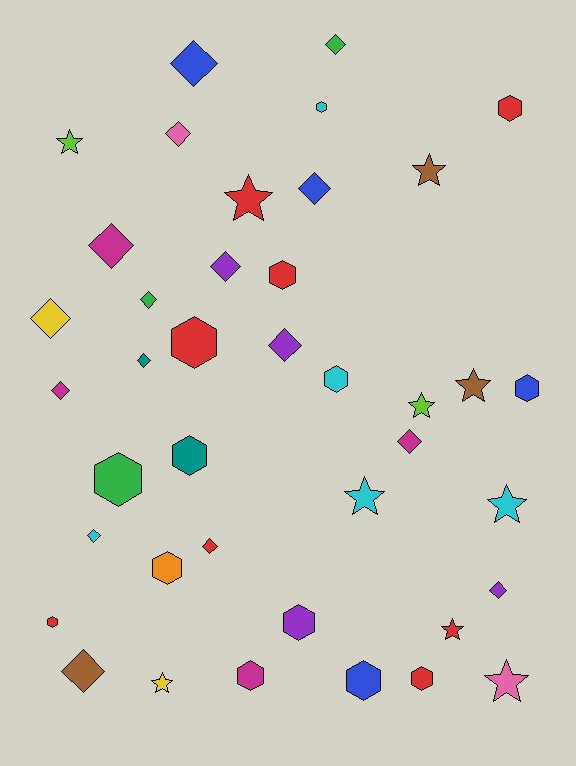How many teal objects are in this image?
There are 2 teal objects.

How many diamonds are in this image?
There are 16 diamonds.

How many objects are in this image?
There are 40 objects.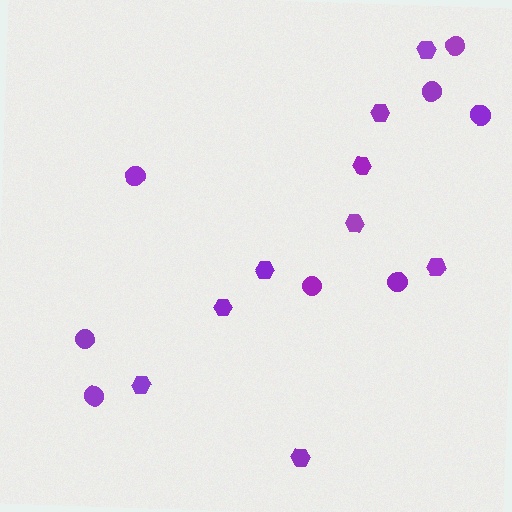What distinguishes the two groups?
There are 2 groups: one group of circles (8) and one group of hexagons (9).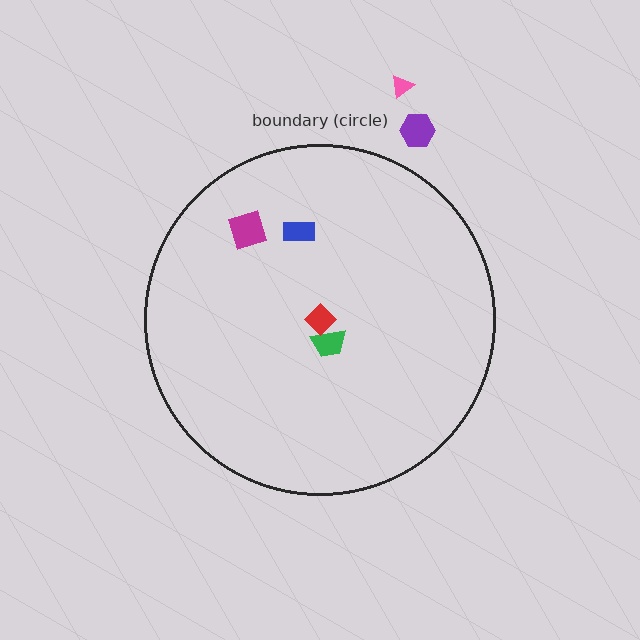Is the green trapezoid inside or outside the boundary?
Inside.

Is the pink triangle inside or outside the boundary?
Outside.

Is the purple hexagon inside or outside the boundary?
Outside.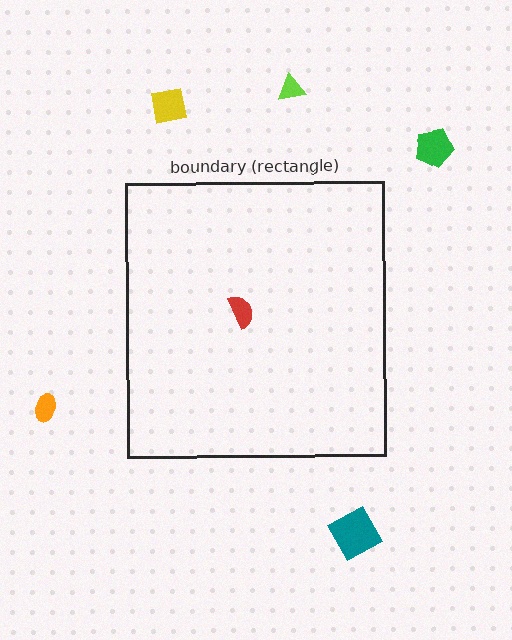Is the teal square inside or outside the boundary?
Outside.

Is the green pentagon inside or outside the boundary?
Outside.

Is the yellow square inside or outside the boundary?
Outside.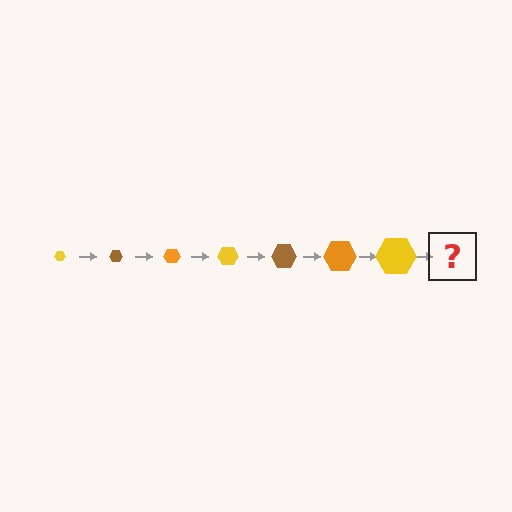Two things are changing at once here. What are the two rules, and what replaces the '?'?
The two rules are that the hexagon grows larger each step and the color cycles through yellow, brown, and orange. The '?' should be a brown hexagon, larger than the previous one.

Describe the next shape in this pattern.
It should be a brown hexagon, larger than the previous one.